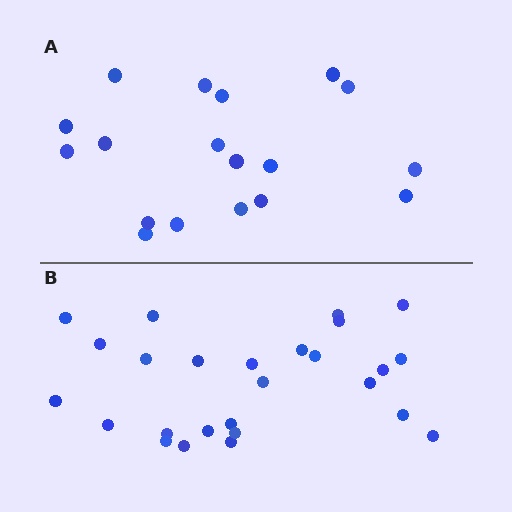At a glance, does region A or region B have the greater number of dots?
Region B (the bottom region) has more dots.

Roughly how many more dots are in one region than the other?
Region B has roughly 8 or so more dots than region A.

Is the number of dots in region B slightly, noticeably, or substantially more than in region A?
Region B has noticeably more, but not dramatically so. The ratio is roughly 1.4 to 1.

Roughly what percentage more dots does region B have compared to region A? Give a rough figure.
About 45% more.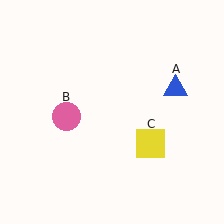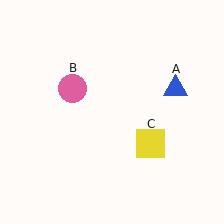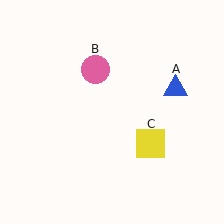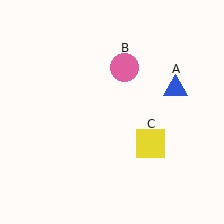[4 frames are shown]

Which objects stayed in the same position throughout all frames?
Blue triangle (object A) and yellow square (object C) remained stationary.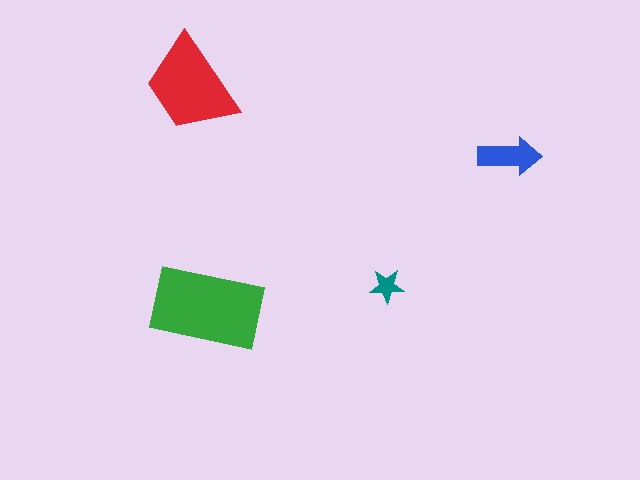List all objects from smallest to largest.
The teal star, the blue arrow, the red trapezoid, the green rectangle.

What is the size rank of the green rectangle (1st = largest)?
1st.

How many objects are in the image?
There are 4 objects in the image.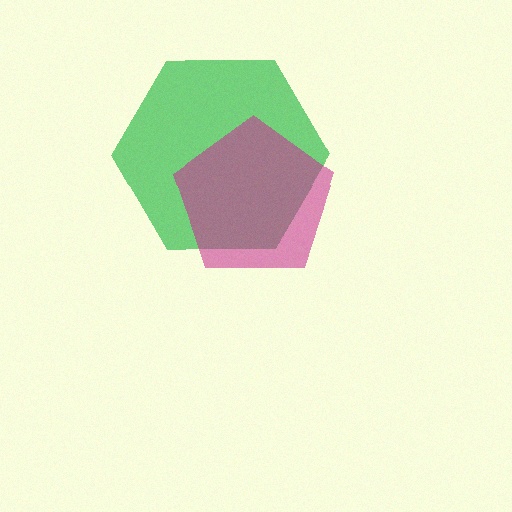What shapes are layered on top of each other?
The layered shapes are: a green hexagon, a magenta pentagon.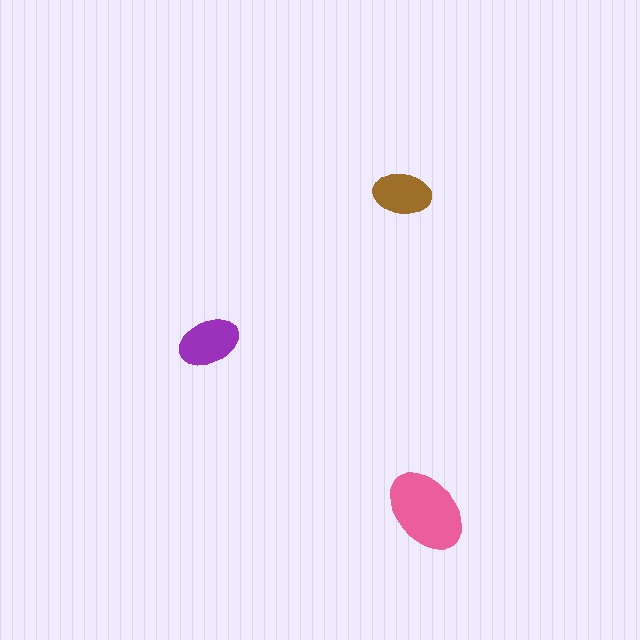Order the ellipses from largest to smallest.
the pink one, the purple one, the brown one.